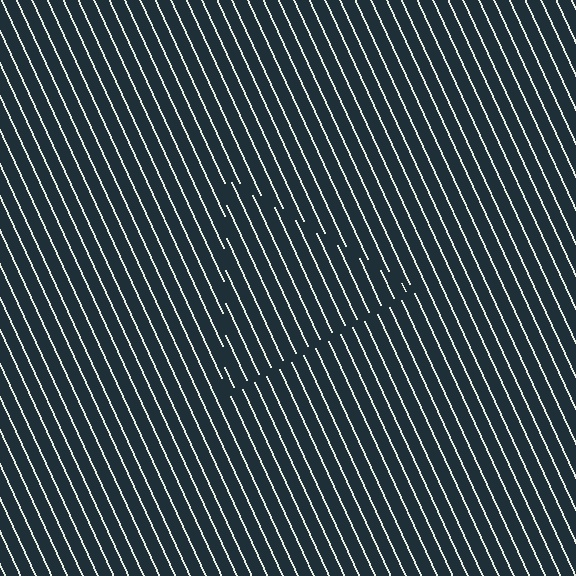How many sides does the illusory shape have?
3 sides — the line-ends trace a triangle.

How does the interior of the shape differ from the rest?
The interior of the shape contains the same grating, shifted by half a period — the contour is defined by the phase discontinuity where line-ends from the inner and outer gratings abut.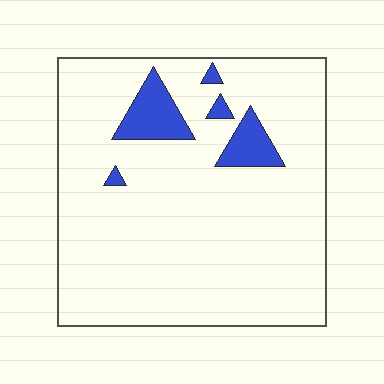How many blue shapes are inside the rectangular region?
5.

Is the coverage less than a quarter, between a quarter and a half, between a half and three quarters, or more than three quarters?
Less than a quarter.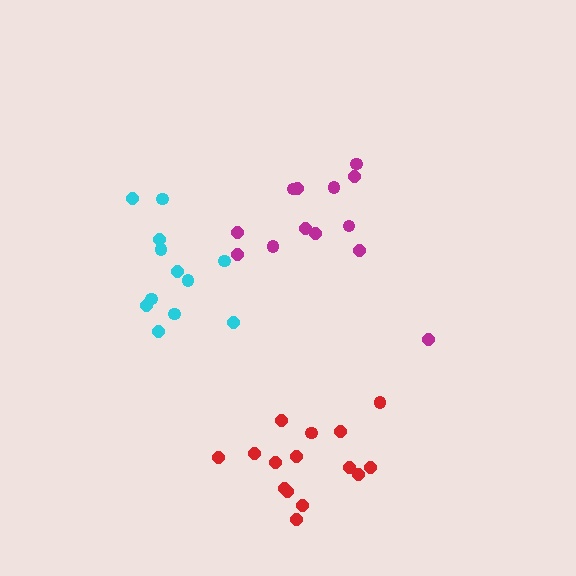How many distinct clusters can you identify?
There are 3 distinct clusters.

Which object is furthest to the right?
The red cluster is rightmost.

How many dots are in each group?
Group 1: 13 dots, Group 2: 15 dots, Group 3: 12 dots (40 total).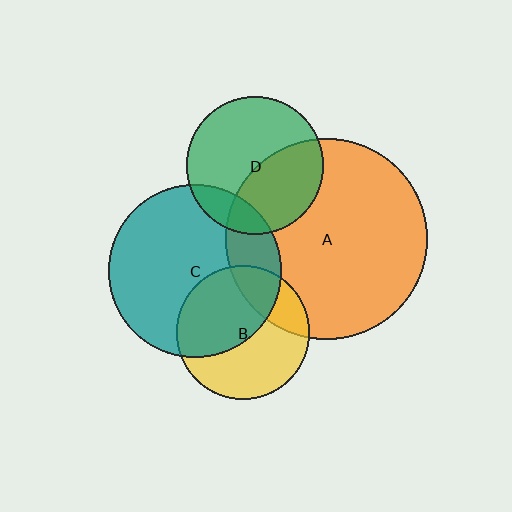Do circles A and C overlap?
Yes.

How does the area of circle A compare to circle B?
Approximately 2.3 times.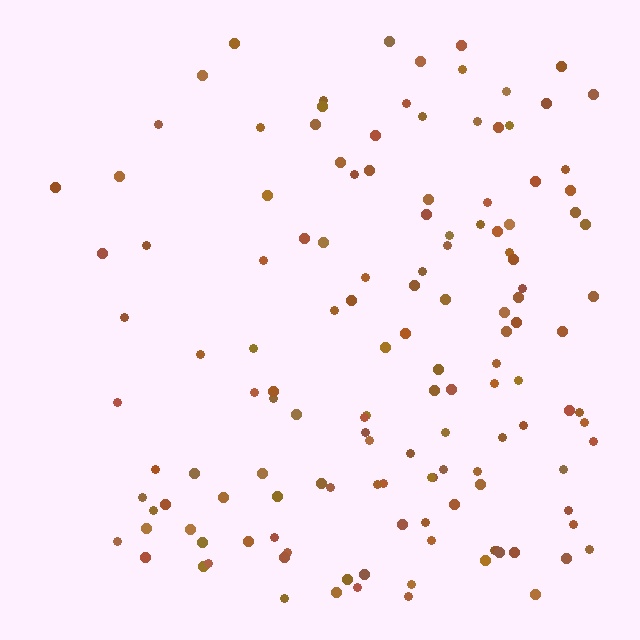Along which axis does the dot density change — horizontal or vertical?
Horizontal.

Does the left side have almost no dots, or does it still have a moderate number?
Still a moderate number, just noticeably fewer than the right.